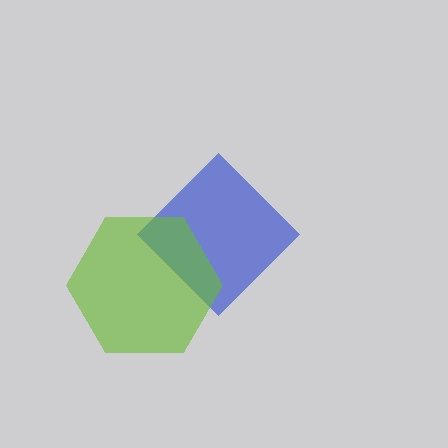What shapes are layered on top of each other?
The layered shapes are: a blue diamond, a lime hexagon.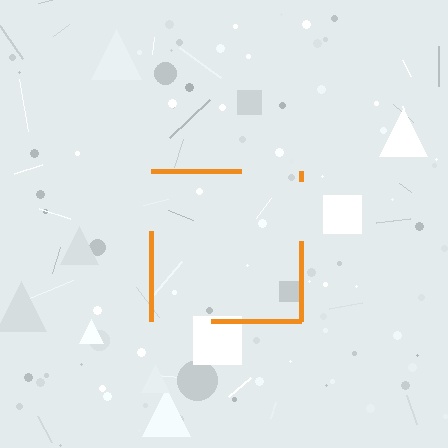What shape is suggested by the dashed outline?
The dashed outline suggests a square.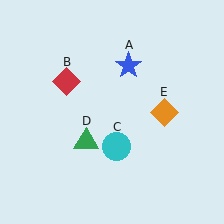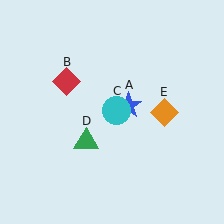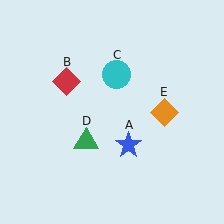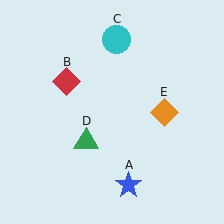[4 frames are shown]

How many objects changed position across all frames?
2 objects changed position: blue star (object A), cyan circle (object C).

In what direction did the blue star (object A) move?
The blue star (object A) moved down.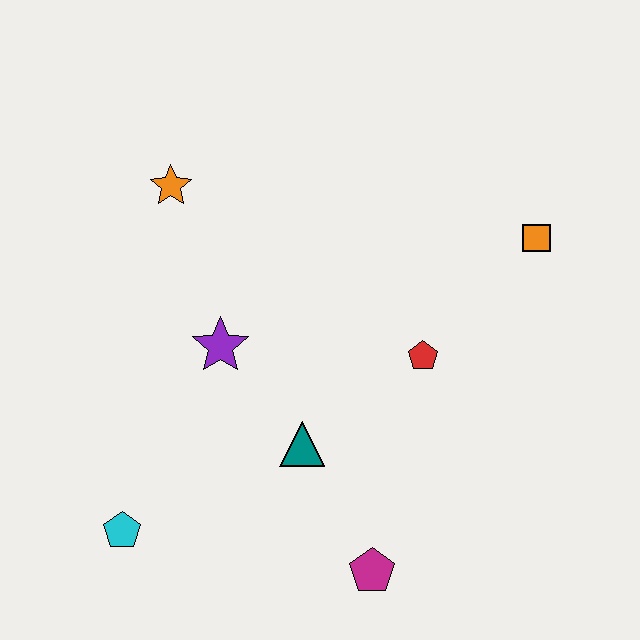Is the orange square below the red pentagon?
No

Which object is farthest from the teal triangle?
The orange square is farthest from the teal triangle.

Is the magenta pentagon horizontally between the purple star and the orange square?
Yes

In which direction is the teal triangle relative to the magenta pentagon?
The teal triangle is above the magenta pentagon.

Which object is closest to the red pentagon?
The teal triangle is closest to the red pentagon.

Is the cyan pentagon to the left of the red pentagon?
Yes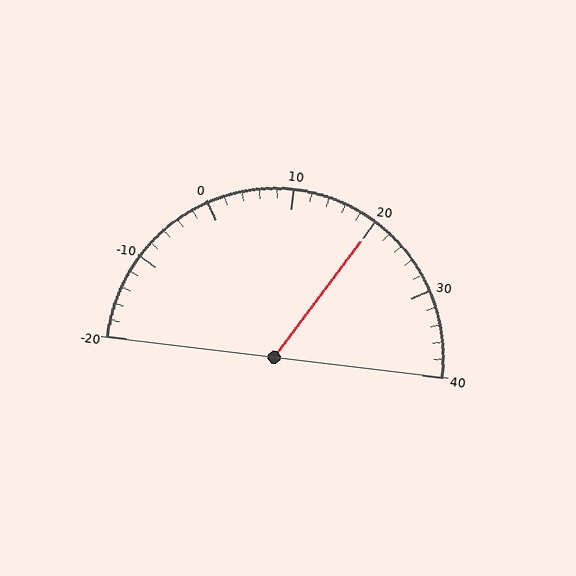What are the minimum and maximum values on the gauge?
The gauge ranges from -20 to 40.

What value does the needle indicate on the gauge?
The needle indicates approximately 20.